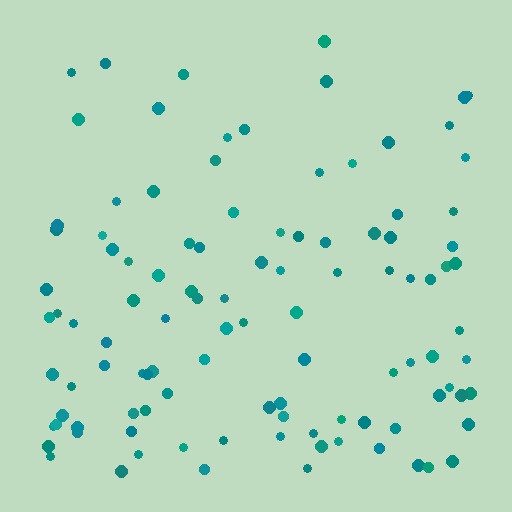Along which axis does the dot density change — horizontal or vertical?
Vertical.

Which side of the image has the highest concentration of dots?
The bottom.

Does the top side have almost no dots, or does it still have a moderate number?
Still a moderate number, just noticeably fewer than the bottom.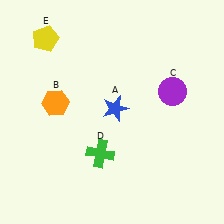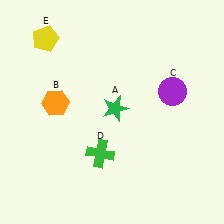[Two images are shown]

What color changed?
The star (A) changed from blue in Image 1 to green in Image 2.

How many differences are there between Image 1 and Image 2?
There is 1 difference between the two images.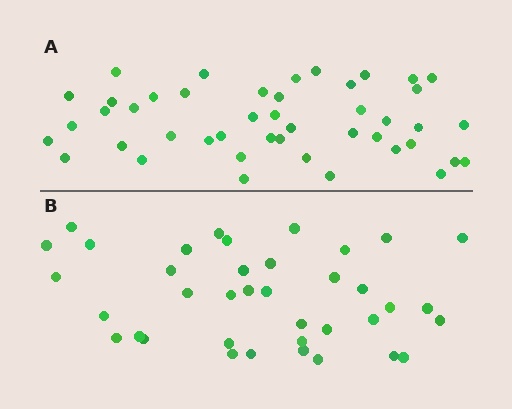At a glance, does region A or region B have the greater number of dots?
Region A (the top region) has more dots.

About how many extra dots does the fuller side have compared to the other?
Region A has roughly 8 or so more dots than region B.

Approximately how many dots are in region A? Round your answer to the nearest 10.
About 40 dots. (The exact count is 45, which rounds to 40.)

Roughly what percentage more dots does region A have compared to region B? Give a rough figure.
About 20% more.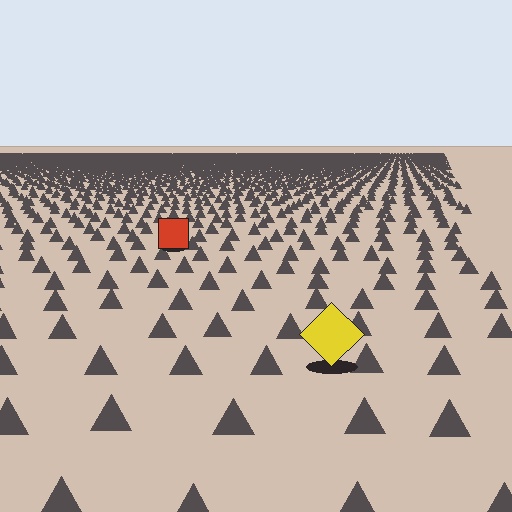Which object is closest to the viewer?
The yellow diamond is closest. The texture marks near it are larger and more spread out.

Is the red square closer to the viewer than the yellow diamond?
No. The yellow diamond is closer — you can tell from the texture gradient: the ground texture is coarser near it.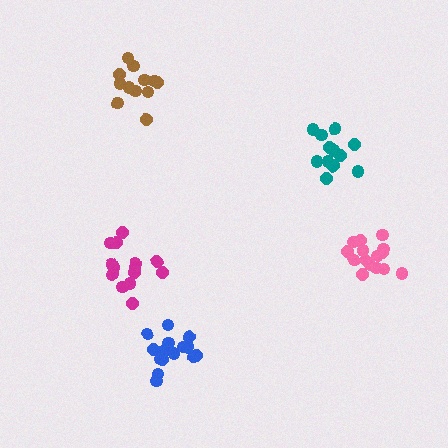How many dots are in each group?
Group 1: 14 dots, Group 2: 12 dots, Group 3: 15 dots, Group 4: 12 dots, Group 5: 16 dots (69 total).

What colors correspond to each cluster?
The clusters are colored: magenta, teal, pink, brown, blue.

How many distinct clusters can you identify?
There are 5 distinct clusters.